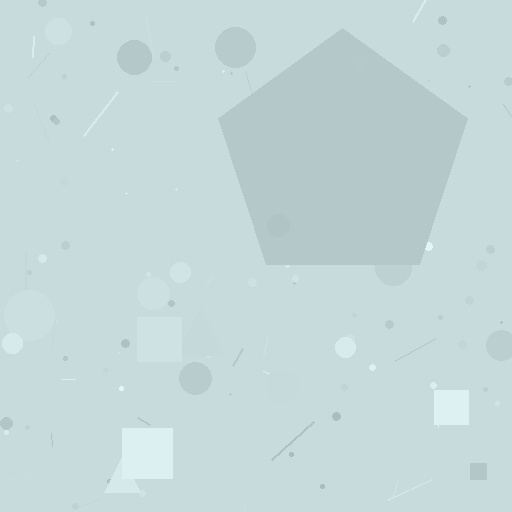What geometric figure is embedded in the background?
A pentagon is embedded in the background.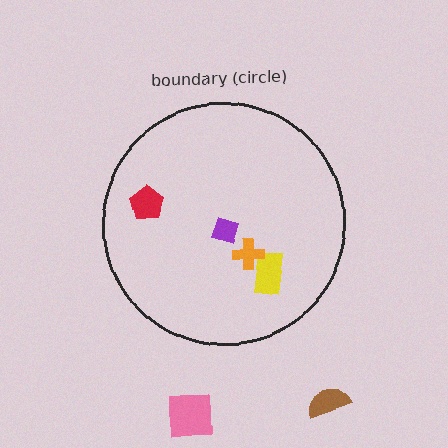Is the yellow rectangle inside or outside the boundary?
Inside.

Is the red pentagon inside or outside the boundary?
Inside.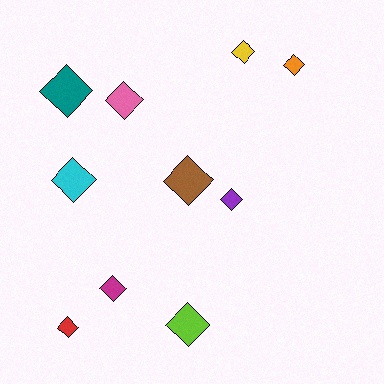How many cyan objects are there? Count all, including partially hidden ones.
There is 1 cyan object.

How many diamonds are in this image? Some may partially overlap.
There are 10 diamonds.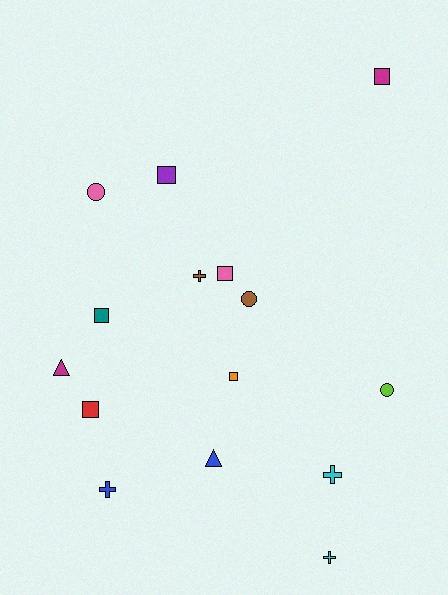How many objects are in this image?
There are 15 objects.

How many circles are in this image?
There are 3 circles.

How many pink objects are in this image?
There are 2 pink objects.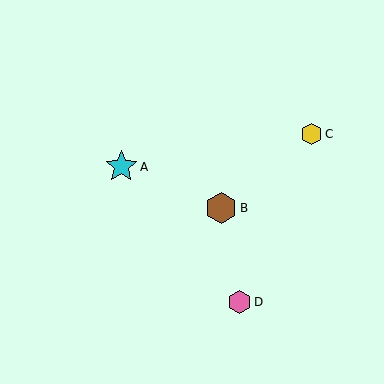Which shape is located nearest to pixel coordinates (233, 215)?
The brown hexagon (labeled B) at (221, 208) is nearest to that location.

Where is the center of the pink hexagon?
The center of the pink hexagon is at (239, 302).